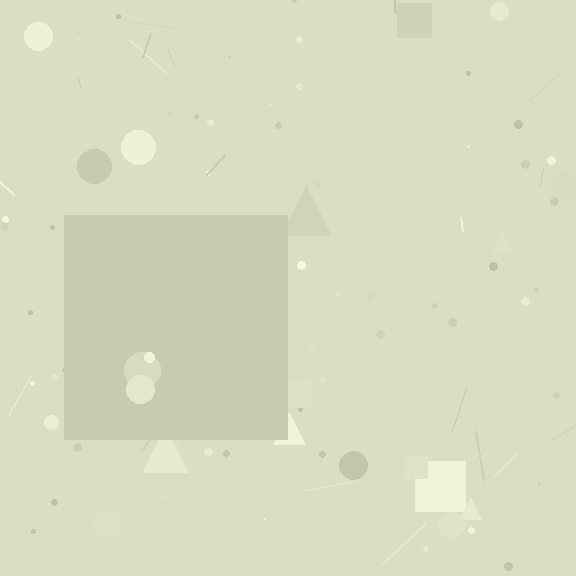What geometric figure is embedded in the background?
A square is embedded in the background.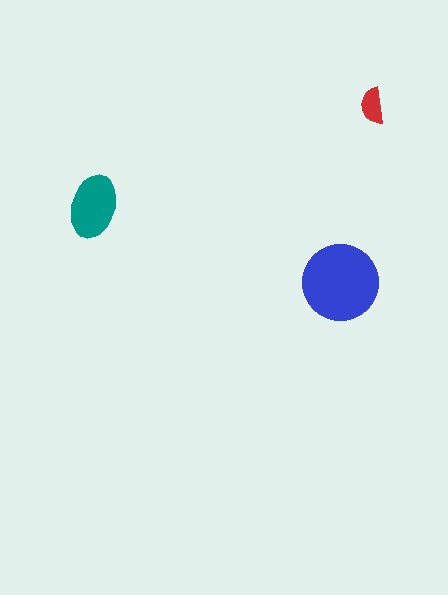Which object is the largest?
The blue circle.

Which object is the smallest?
The red semicircle.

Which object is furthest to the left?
The teal ellipse is leftmost.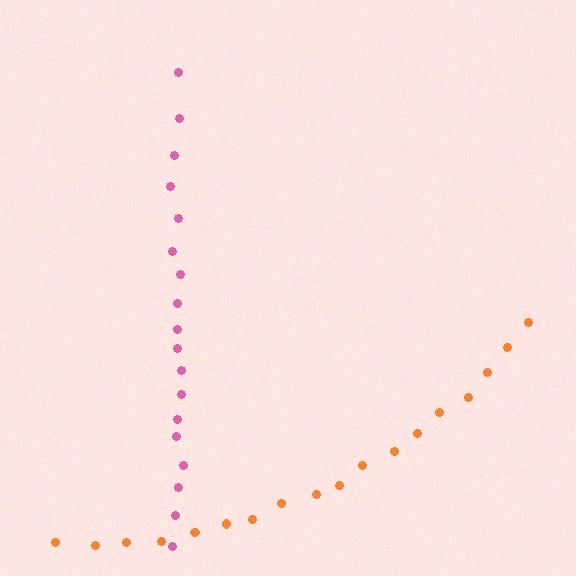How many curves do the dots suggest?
There are 2 distinct paths.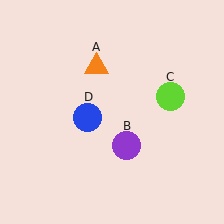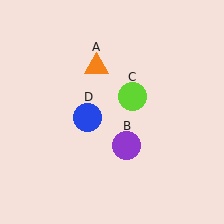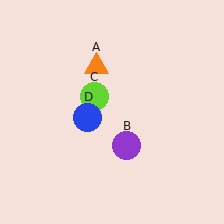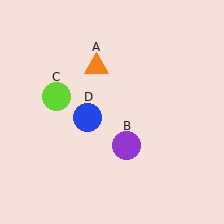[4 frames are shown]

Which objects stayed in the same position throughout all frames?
Orange triangle (object A) and purple circle (object B) and blue circle (object D) remained stationary.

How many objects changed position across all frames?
1 object changed position: lime circle (object C).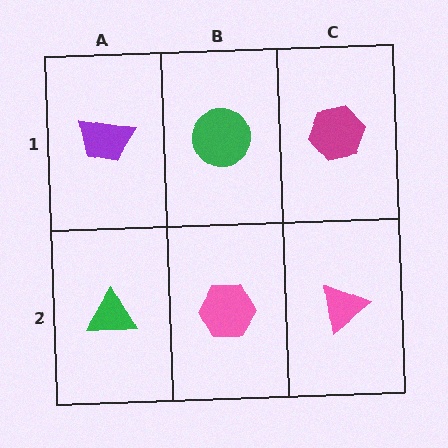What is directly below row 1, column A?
A green triangle.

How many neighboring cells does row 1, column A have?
2.